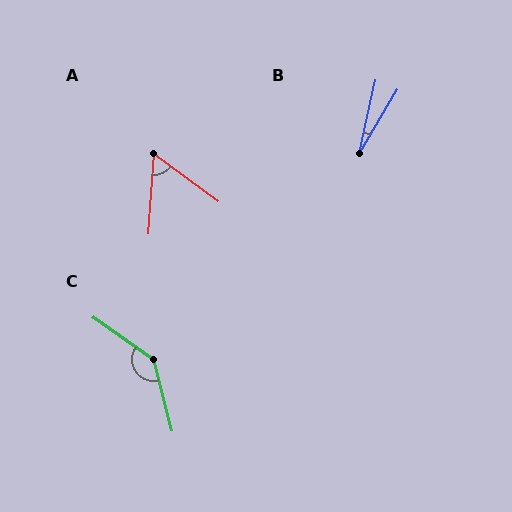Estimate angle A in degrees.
Approximately 58 degrees.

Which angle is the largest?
C, at approximately 139 degrees.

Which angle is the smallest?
B, at approximately 18 degrees.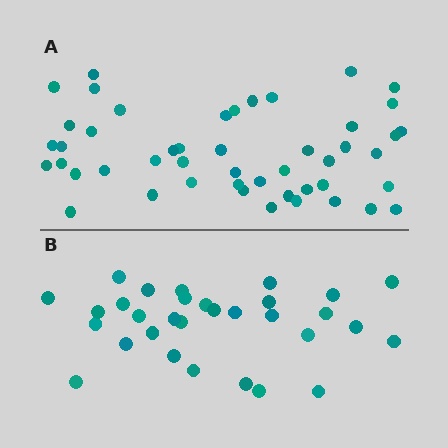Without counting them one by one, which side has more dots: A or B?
Region A (the top region) has more dots.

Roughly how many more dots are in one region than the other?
Region A has approximately 15 more dots than region B.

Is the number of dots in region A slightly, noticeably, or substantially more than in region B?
Region A has substantially more. The ratio is roughly 1.5 to 1.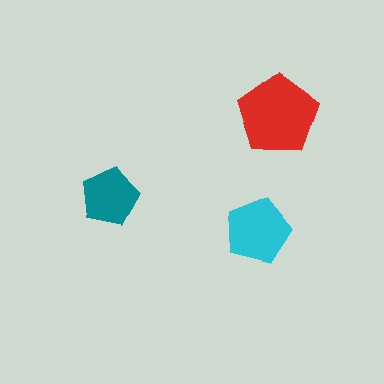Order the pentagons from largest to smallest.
the red one, the cyan one, the teal one.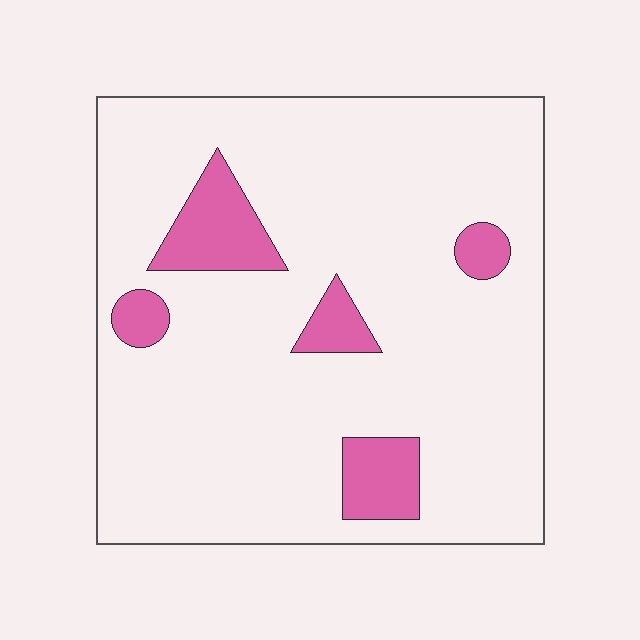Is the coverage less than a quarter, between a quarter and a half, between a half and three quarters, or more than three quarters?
Less than a quarter.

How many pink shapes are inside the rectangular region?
5.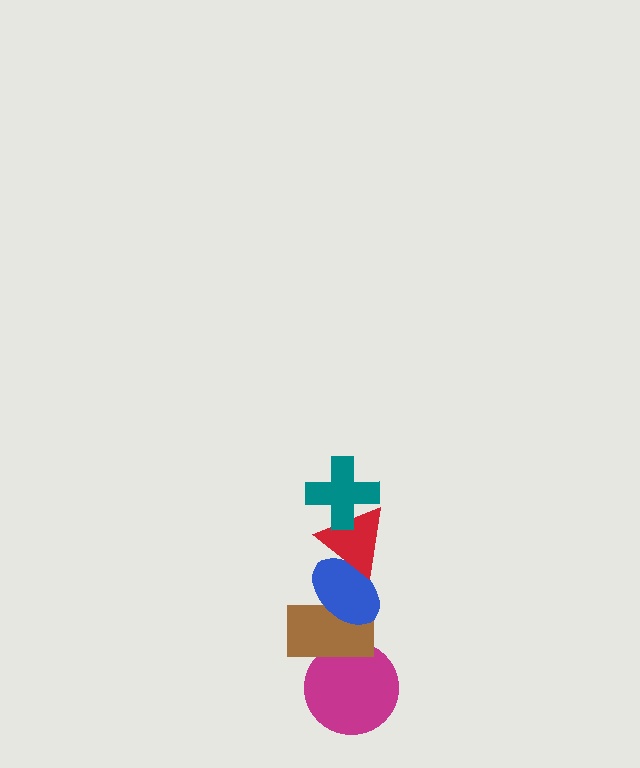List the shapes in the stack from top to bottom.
From top to bottom: the teal cross, the red triangle, the blue ellipse, the brown rectangle, the magenta circle.